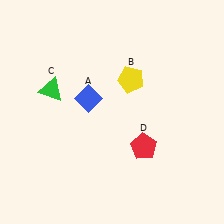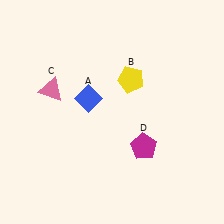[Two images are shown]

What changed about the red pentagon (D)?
In Image 1, D is red. In Image 2, it changed to magenta.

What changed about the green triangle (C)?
In Image 1, C is green. In Image 2, it changed to pink.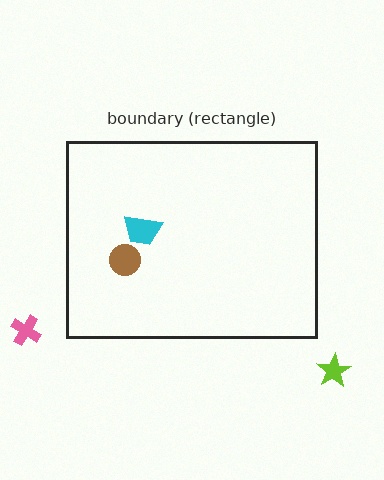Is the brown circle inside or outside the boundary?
Inside.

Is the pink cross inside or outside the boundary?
Outside.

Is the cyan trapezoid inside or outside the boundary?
Inside.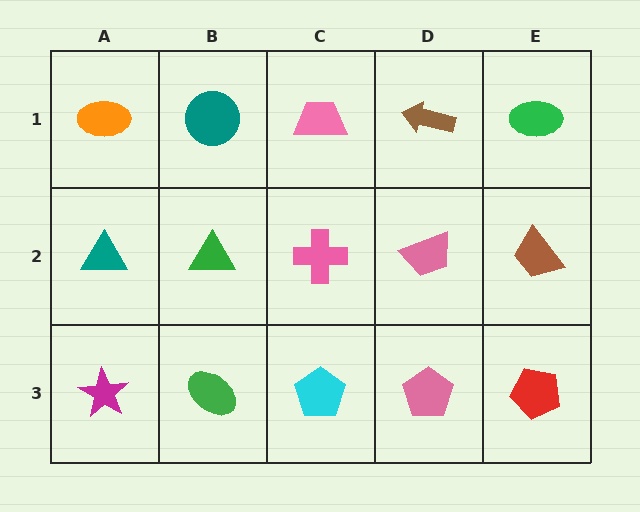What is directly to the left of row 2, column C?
A green triangle.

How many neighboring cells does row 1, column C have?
3.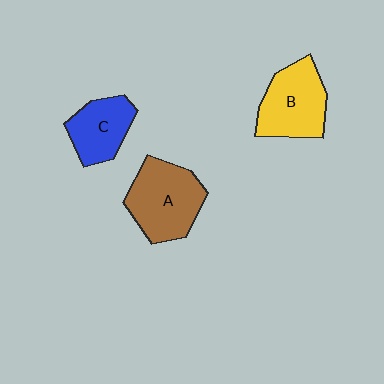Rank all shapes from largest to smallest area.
From largest to smallest: A (brown), B (yellow), C (blue).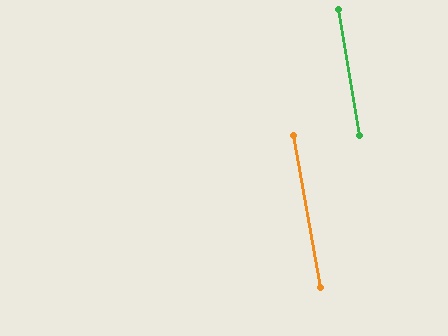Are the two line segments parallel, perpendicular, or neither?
Parallel — their directions differ by only 0.4°.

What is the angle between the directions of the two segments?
Approximately 0 degrees.